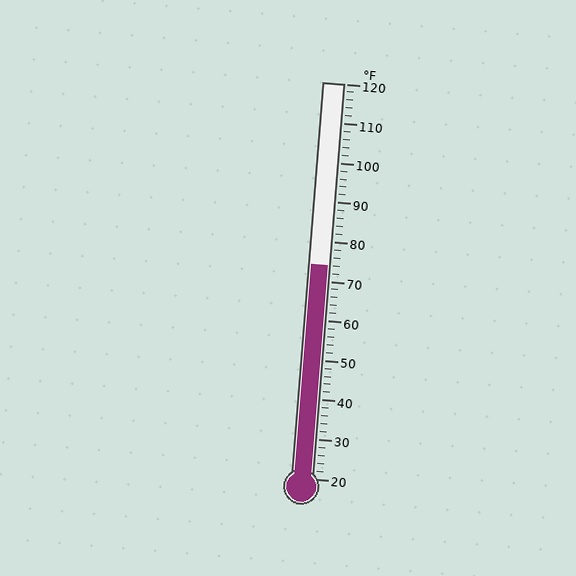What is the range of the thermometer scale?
The thermometer scale ranges from 20°F to 120°F.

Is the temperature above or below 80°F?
The temperature is below 80°F.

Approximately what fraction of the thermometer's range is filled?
The thermometer is filled to approximately 55% of its range.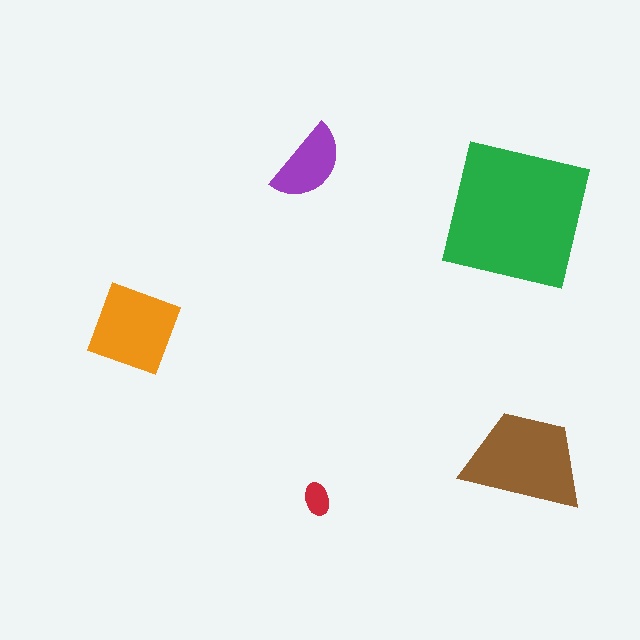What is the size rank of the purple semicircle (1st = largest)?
4th.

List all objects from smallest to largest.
The red ellipse, the purple semicircle, the orange diamond, the brown trapezoid, the green square.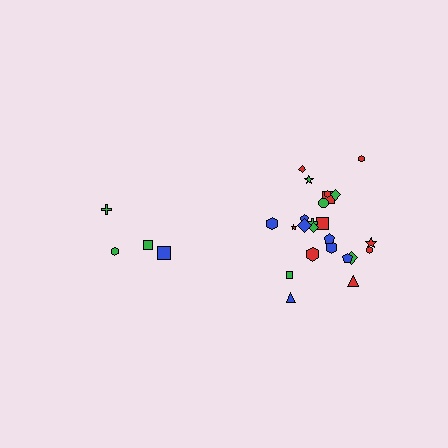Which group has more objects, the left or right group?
The right group.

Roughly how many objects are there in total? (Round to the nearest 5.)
Roughly 30 objects in total.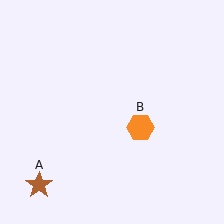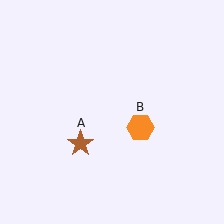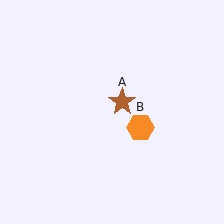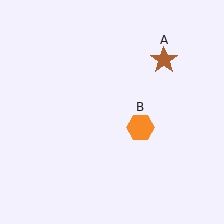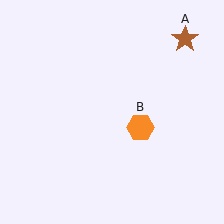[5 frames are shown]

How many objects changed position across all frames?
1 object changed position: brown star (object A).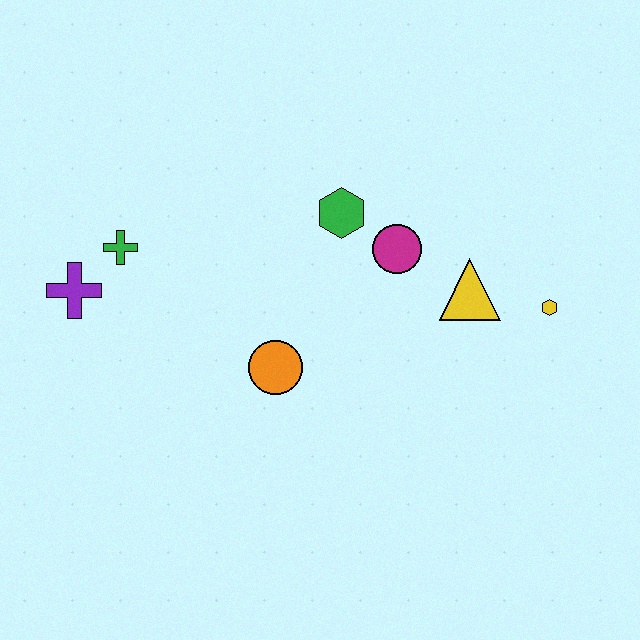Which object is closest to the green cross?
The purple cross is closest to the green cross.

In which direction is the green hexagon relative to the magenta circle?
The green hexagon is to the left of the magenta circle.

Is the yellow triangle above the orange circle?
Yes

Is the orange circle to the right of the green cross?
Yes